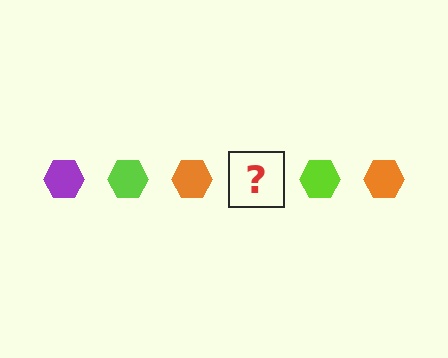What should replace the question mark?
The question mark should be replaced with a purple hexagon.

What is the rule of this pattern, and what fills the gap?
The rule is that the pattern cycles through purple, lime, orange hexagons. The gap should be filled with a purple hexagon.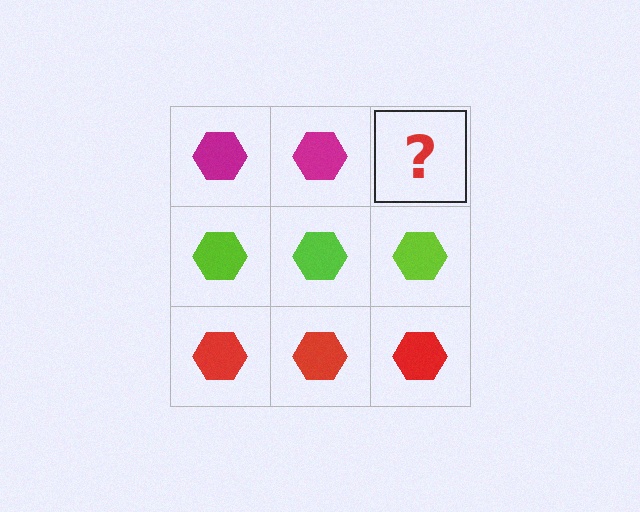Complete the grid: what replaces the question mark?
The question mark should be replaced with a magenta hexagon.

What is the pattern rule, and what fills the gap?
The rule is that each row has a consistent color. The gap should be filled with a magenta hexagon.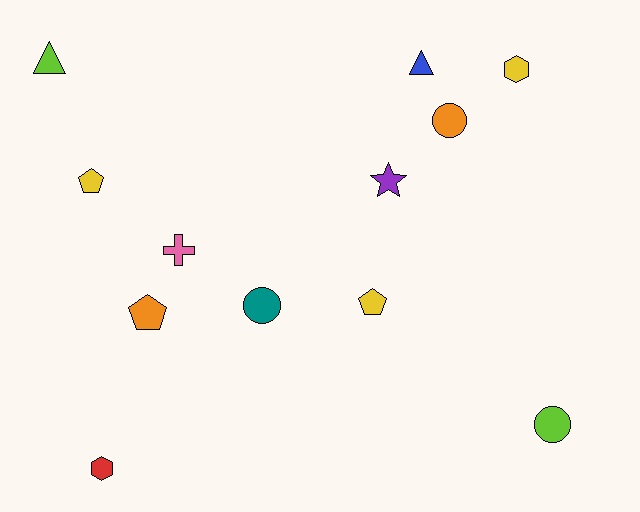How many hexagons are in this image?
There are 2 hexagons.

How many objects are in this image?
There are 12 objects.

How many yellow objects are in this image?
There are 3 yellow objects.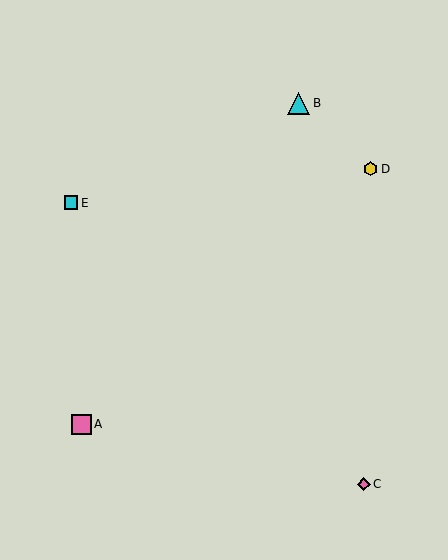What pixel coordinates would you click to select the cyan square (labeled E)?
Click at (71, 203) to select the cyan square E.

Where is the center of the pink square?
The center of the pink square is at (82, 424).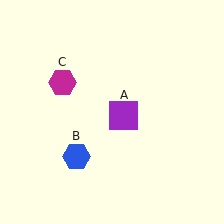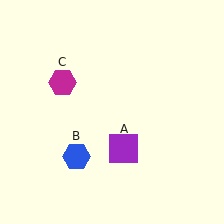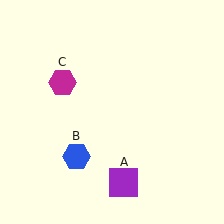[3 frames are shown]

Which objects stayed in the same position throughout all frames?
Blue hexagon (object B) and magenta hexagon (object C) remained stationary.